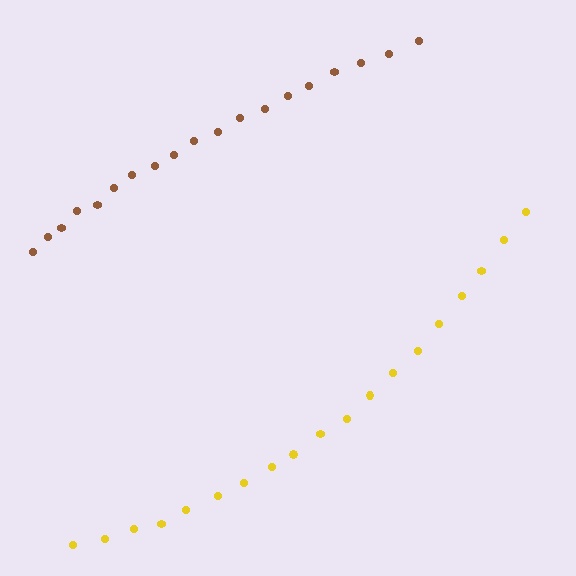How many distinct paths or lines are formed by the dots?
There are 2 distinct paths.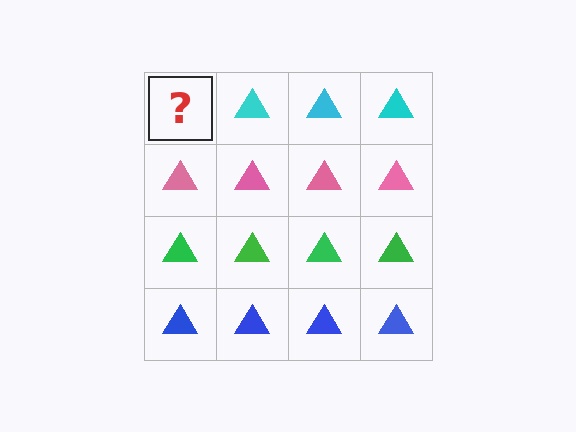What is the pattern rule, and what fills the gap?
The rule is that each row has a consistent color. The gap should be filled with a cyan triangle.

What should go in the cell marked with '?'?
The missing cell should contain a cyan triangle.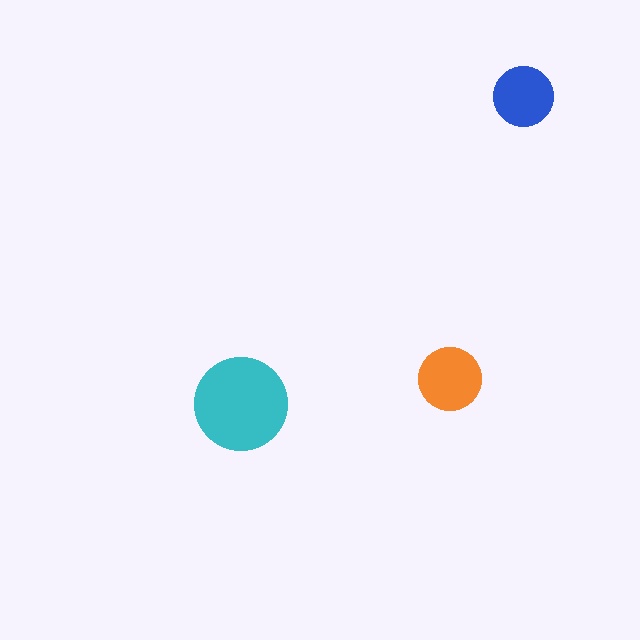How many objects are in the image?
There are 3 objects in the image.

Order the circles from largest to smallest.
the cyan one, the orange one, the blue one.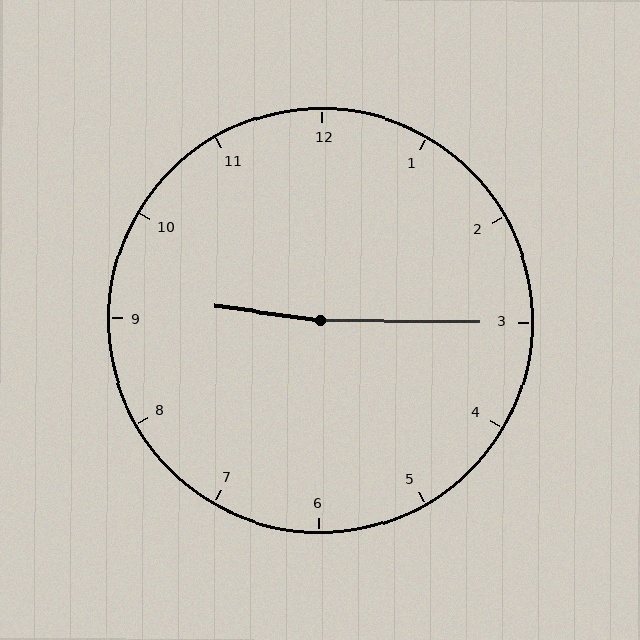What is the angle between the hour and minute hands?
Approximately 172 degrees.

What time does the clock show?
9:15.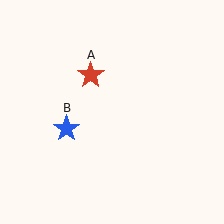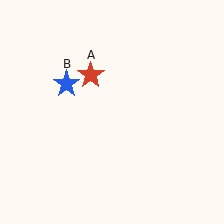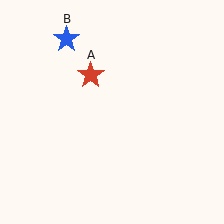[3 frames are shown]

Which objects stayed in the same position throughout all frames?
Red star (object A) remained stationary.